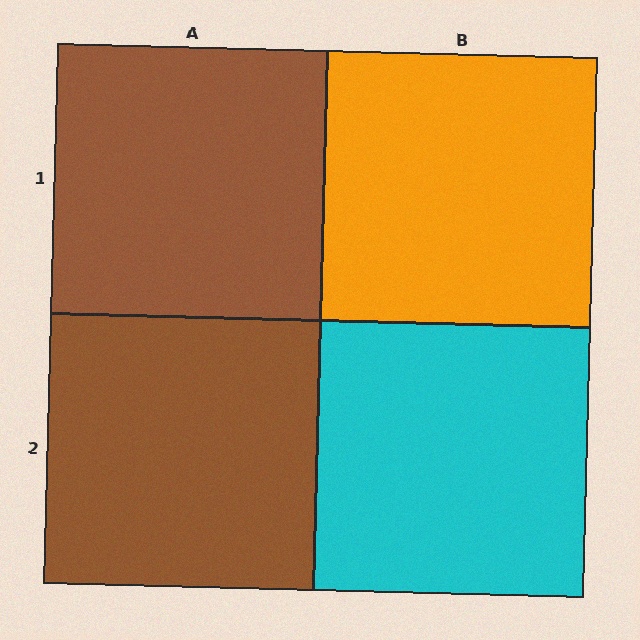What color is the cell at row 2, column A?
Brown.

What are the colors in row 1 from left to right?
Brown, orange.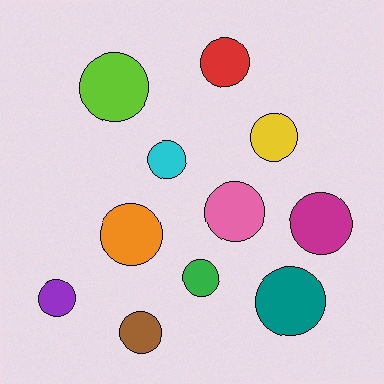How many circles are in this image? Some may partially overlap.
There are 11 circles.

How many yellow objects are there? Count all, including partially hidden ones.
There is 1 yellow object.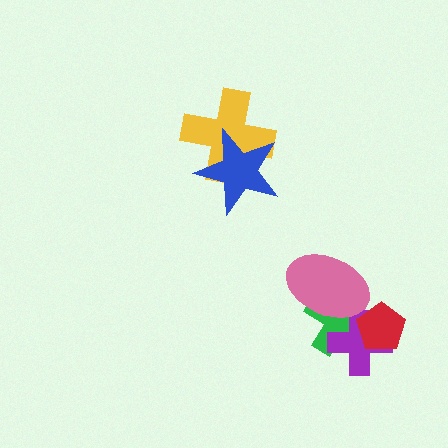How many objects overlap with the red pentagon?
2 objects overlap with the red pentagon.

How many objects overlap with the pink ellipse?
2 objects overlap with the pink ellipse.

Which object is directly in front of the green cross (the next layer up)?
The purple cross is directly in front of the green cross.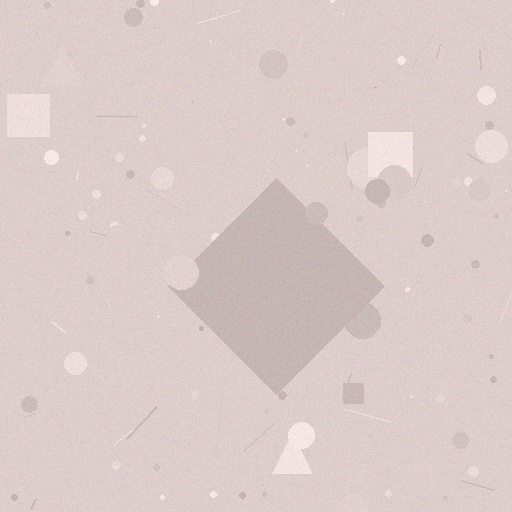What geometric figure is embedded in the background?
A diamond is embedded in the background.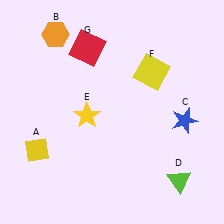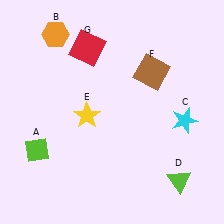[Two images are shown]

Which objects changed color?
A changed from yellow to lime. C changed from blue to cyan. F changed from yellow to brown.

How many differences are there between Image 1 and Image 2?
There are 3 differences between the two images.